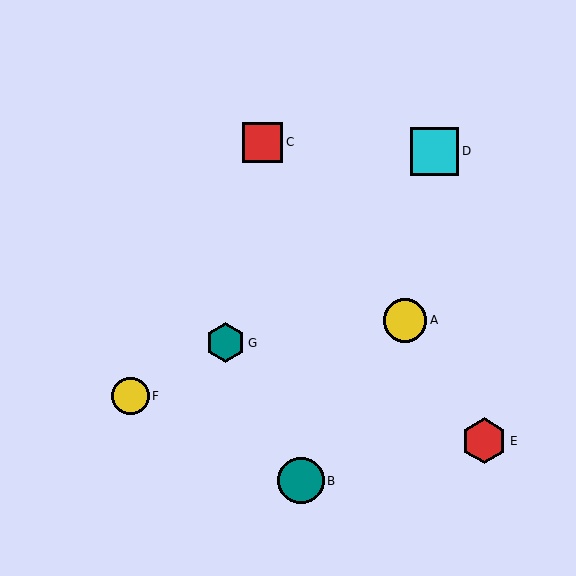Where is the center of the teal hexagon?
The center of the teal hexagon is at (226, 343).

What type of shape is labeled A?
Shape A is a yellow circle.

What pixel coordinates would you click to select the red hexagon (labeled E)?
Click at (484, 441) to select the red hexagon E.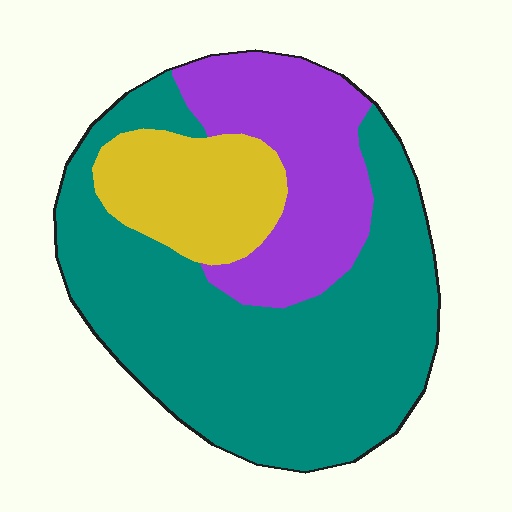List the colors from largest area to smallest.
From largest to smallest: teal, purple, yellow.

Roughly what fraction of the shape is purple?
Purple takes up between a sixth and a third of the shape.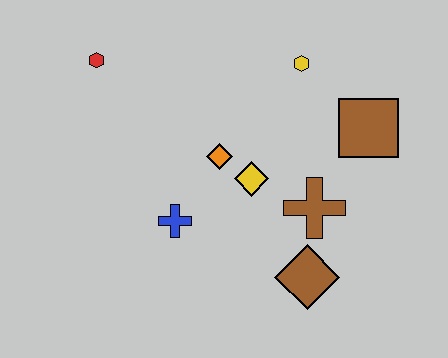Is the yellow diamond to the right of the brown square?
No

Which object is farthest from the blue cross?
The brown square is farthest from the blue cross.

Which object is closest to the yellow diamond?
The orange diamond is closest to the yellow diamond.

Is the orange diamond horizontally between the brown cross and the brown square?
No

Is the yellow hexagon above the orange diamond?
Yes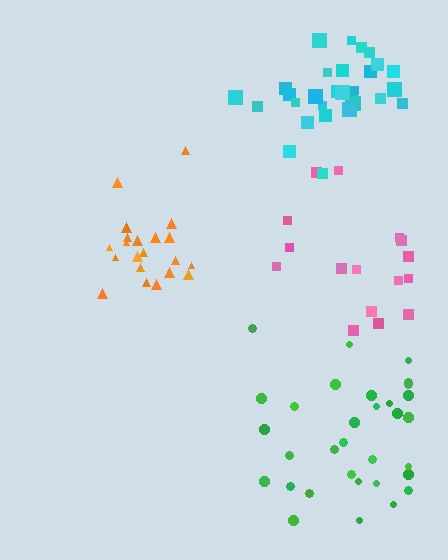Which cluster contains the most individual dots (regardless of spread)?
Green (32).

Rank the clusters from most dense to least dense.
orange, cyan, green, pink.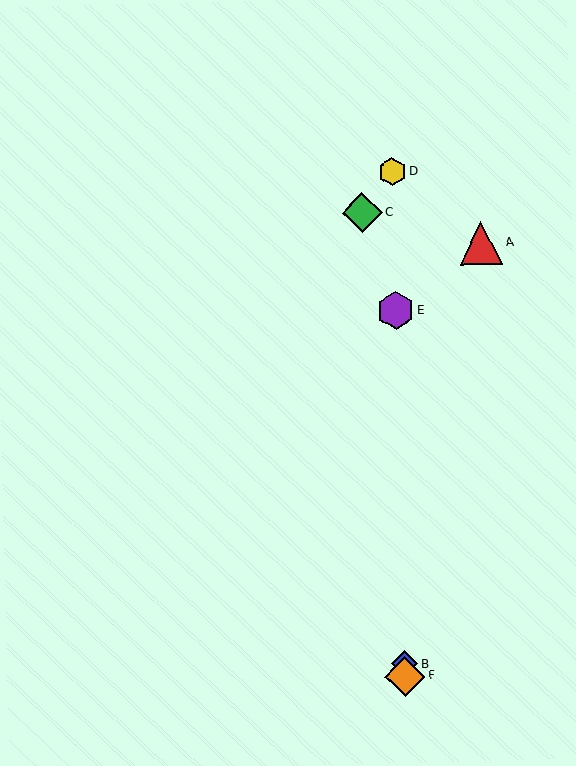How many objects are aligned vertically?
4 objects (B, D, E, F) are aligned vertically.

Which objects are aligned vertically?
Objects B, D, E, F are aligned vertically.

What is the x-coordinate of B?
Object B is at x≈404.